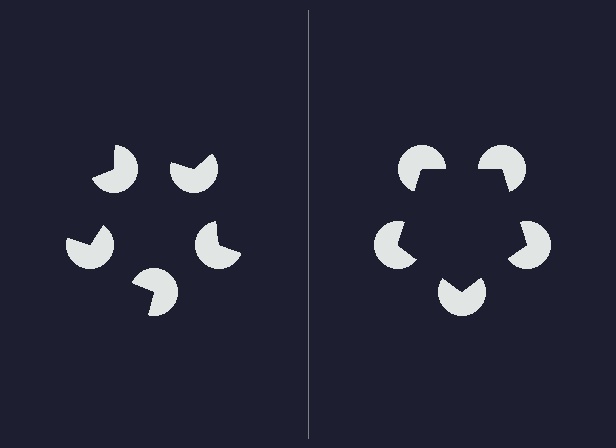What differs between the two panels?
The pac-man discs are positioned identically on both sides; only the wedge orientations differ. On the right they align to a pentagon; on the left they are misaligned.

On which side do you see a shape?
An illusory pentagon appears on the right side. On the left side the wedge cuts are rotated, so no coherent shape forms.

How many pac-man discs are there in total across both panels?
10 — 5 on each side.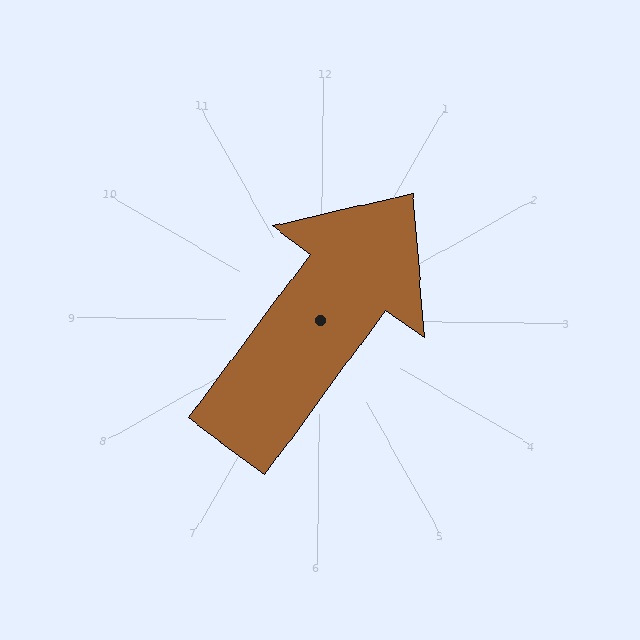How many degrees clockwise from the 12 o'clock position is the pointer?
Approximately 36 degrees.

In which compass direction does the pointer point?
Northeast.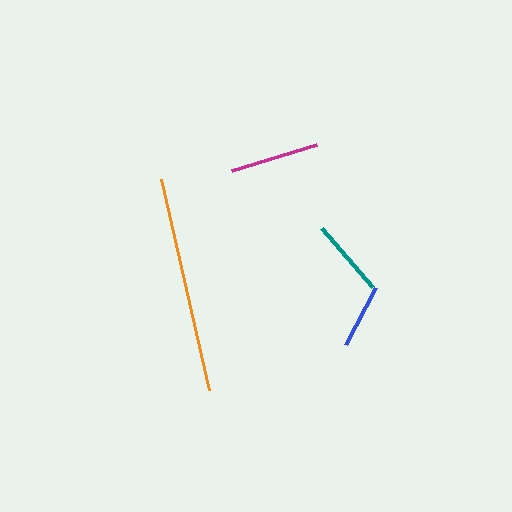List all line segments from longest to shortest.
From longest to shortest: orange, magenta, teal, blue.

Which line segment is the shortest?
The blue line is the shortest at approximately 65 pixels.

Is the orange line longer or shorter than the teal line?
The orange line is longer than the teal line.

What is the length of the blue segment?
The blue segment is approximately 65 pixels long.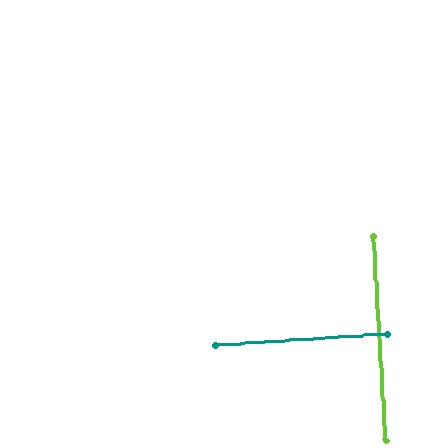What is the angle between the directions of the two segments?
Approximately 90 degrees.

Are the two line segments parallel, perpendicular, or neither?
Perpendicular — they meet at approximately 90°.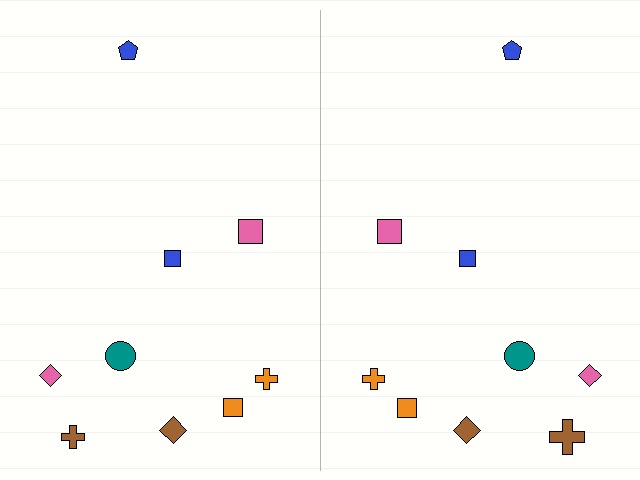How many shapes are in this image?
There are 18 shapes in this image.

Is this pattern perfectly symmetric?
No, the pattern is not perfectly symmetric. The brown cross on the right side has a different size than its mirror counterpart.